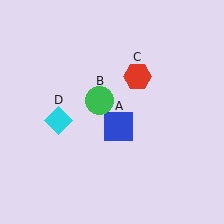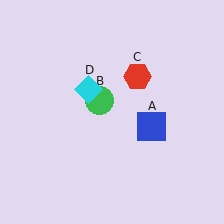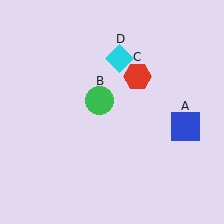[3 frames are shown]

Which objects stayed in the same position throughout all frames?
Green circle (object B) and red hexagon (object C) remained stationary.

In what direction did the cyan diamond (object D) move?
The cyan diamond (object D) moved up and to the right.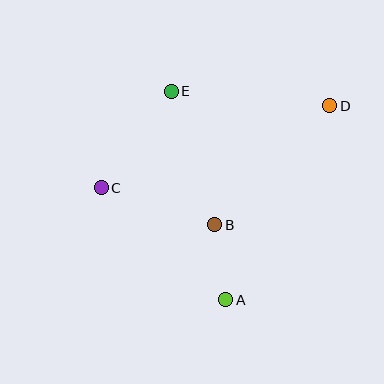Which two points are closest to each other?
Points A and B are closest to each other.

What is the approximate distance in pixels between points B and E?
The distance between B and E is approximately 141 pixels.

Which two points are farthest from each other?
Points C and D are farthest from each other.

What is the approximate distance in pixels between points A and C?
The distance between A and C is approximately 167 pixels.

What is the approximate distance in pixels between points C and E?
The distance between C and E is approximately 119 pixels.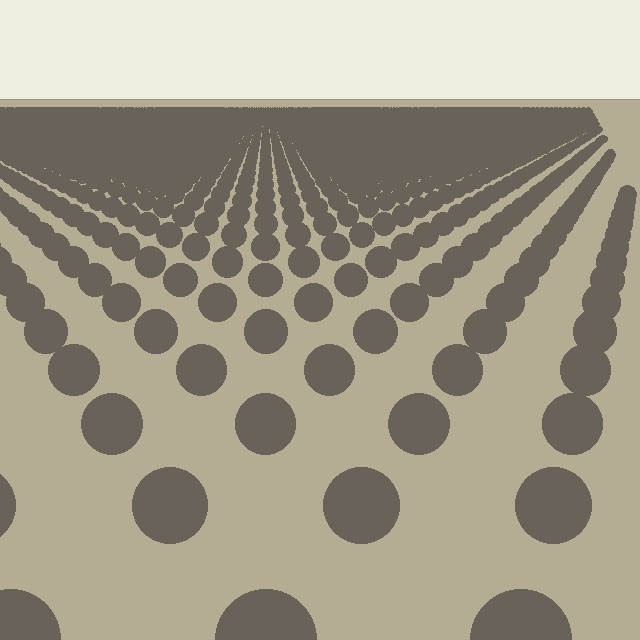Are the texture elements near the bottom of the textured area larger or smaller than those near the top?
Larger. Near the bottom, elements are closer to the viewer and appear at a bigger on-screen size.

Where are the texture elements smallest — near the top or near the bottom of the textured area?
Near the top.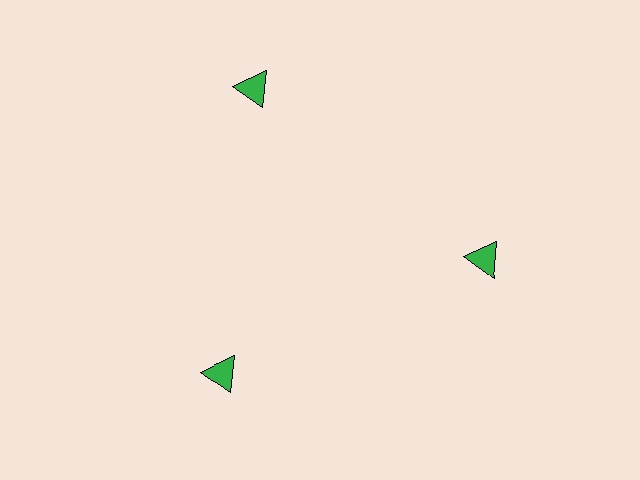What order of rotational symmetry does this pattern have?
This pattern has 3-fold rotational symmetry.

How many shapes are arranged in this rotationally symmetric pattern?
There are 3 shapes, arranged in 3 groups of 1.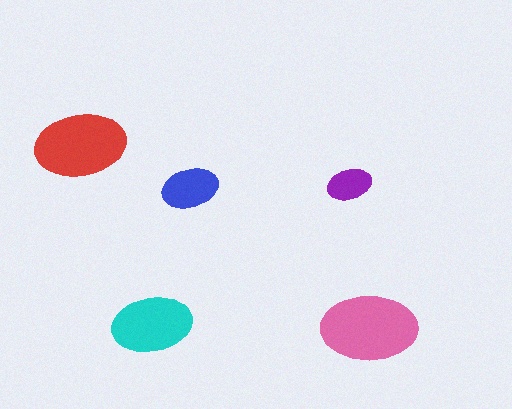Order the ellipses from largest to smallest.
the pink one, the red one, the cyan one, the blue one, the purple one.